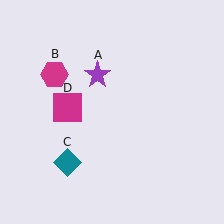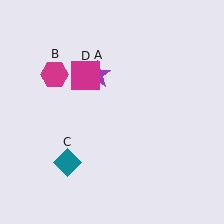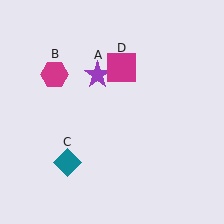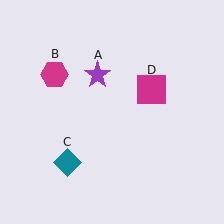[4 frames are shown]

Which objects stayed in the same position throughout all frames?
Purple star (object A) and magenta hexagon (object B) and teal diamond (object C) remained stationary.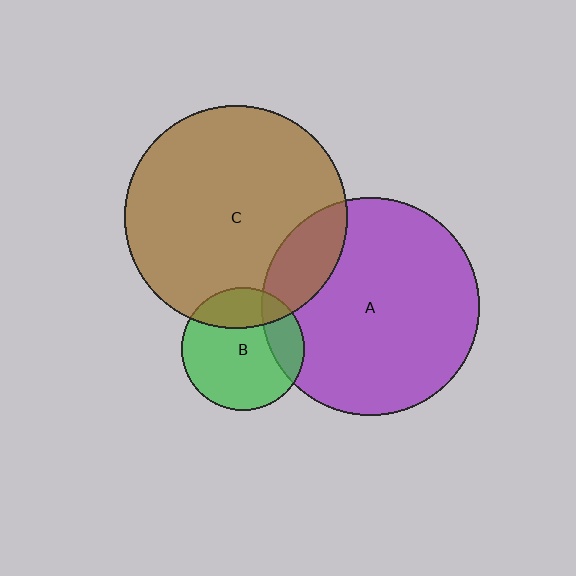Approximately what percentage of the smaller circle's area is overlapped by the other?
Approximately 15%.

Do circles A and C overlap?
Yes.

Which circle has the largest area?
Circle C (brown).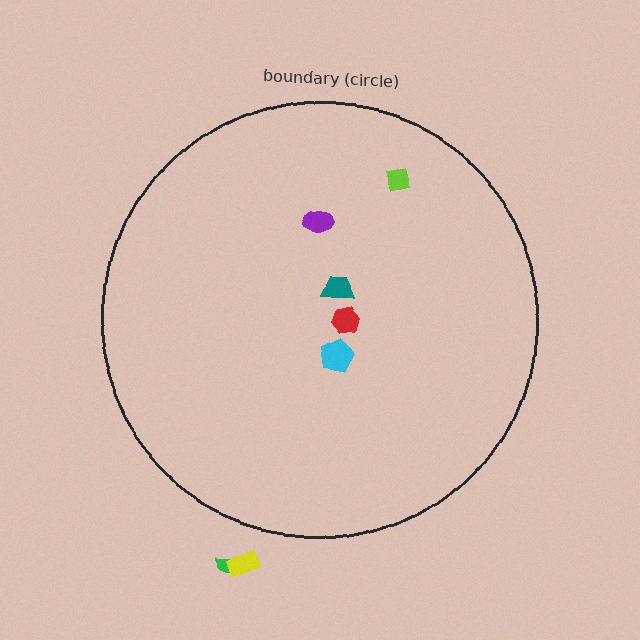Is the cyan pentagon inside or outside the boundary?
Inside.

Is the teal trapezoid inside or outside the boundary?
Inside.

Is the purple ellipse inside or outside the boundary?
Inside.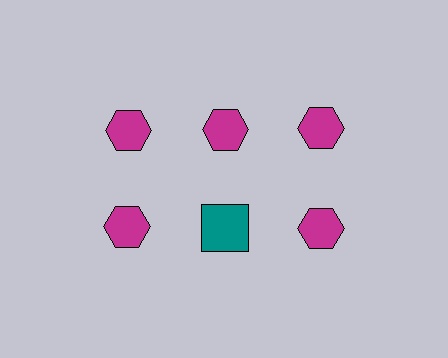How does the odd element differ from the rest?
It differs in both color (teal instead of magenta) and shape (square instead of hexagon).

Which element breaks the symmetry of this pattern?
The teal square in the second row, second from left column breaks the symmetry. All other shapes are magenta hexagons.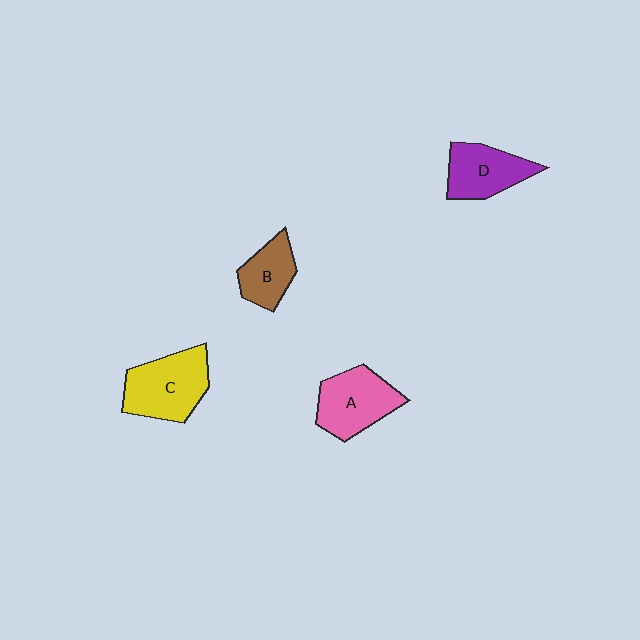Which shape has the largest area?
Shape C (yellow).